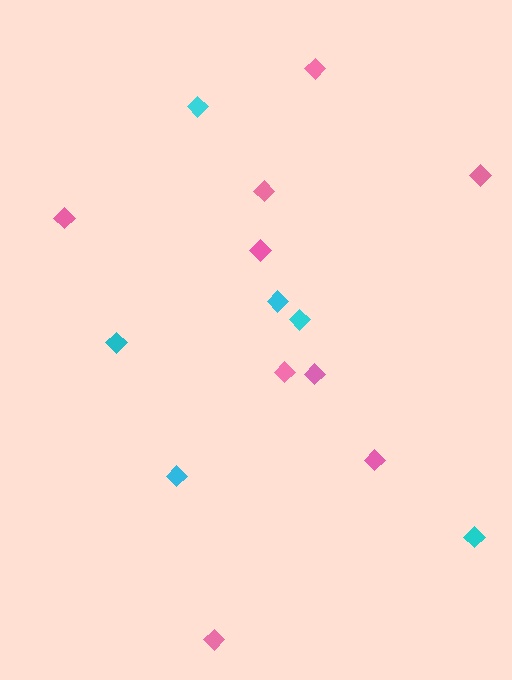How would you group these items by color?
There are 2 groups: one group of pink diamonds (9) and one group of cyan diamonds (6).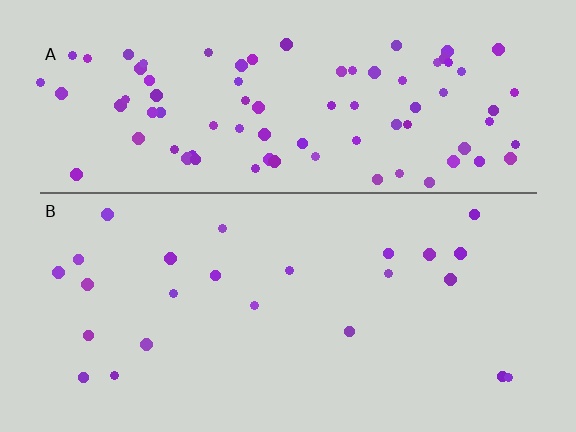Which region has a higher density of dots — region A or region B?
A (the top).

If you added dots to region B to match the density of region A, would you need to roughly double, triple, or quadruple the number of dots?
Approximately quadruple.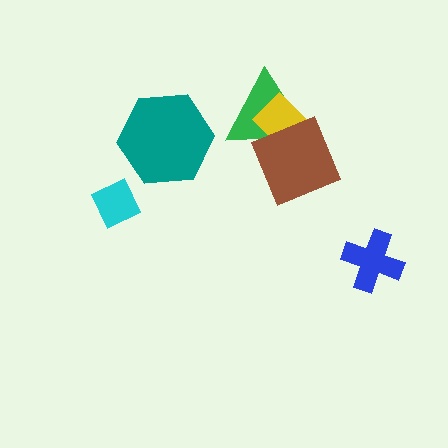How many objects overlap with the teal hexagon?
0 objects overlap with the teal hexagon.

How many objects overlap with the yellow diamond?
2 objects overlap with the yellow diamond.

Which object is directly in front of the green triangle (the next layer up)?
The yellow diamond is directly in front of the green triangle.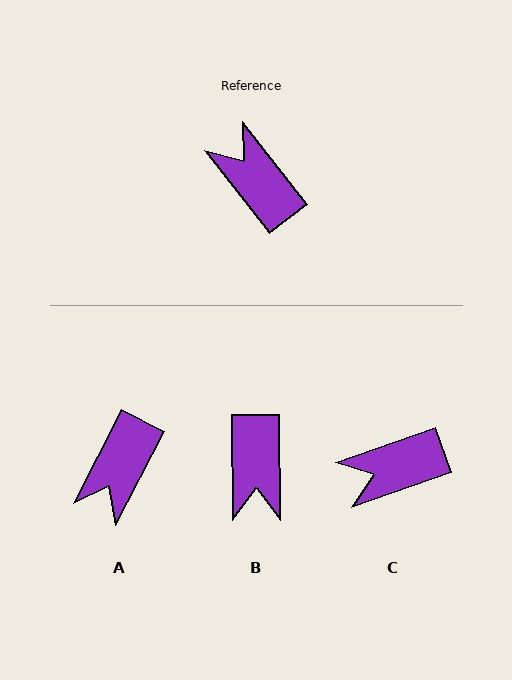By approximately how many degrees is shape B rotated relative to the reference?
Approximately 142 degrees counter-clockwise.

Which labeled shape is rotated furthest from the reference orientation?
B, about 142 degrees away.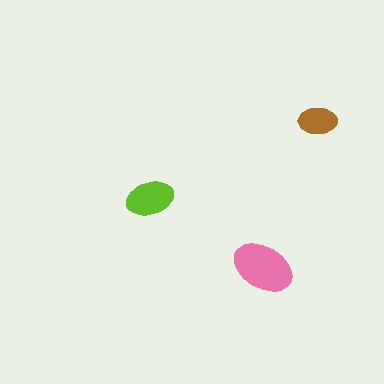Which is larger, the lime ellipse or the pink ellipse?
The pink one.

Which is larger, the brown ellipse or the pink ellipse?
The pink one.